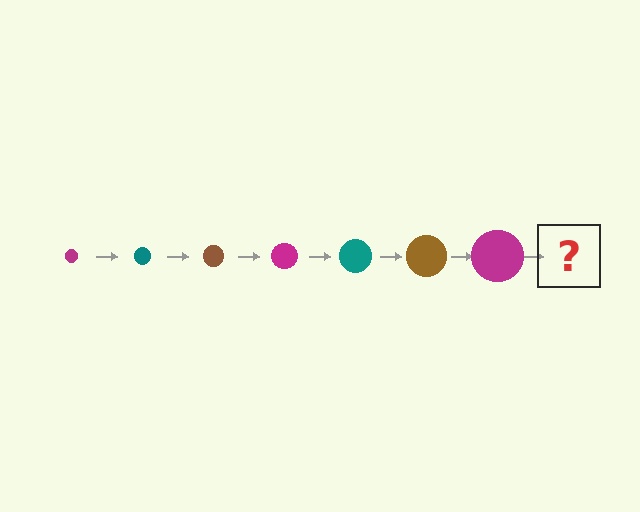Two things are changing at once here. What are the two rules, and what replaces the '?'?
The two rules are that the circle grows larger each step and the color cycles through magenta, teal, and brown. The '?' should be a teal circle, larger than the previous one.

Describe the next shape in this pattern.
It should be a teal circle, larger than the previous one.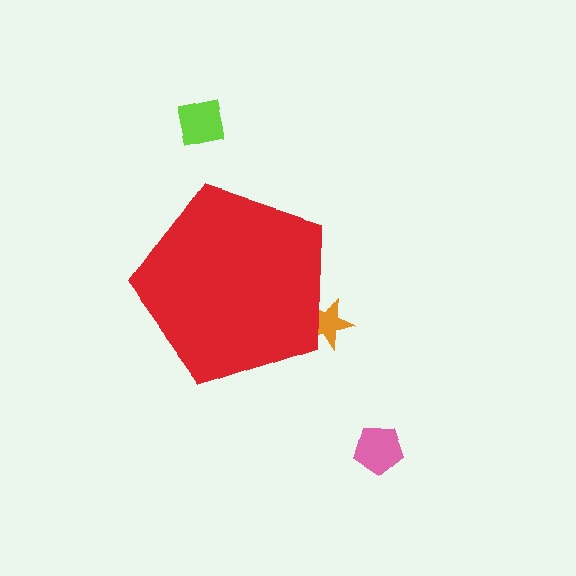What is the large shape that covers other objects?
A red pentagon.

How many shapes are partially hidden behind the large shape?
1 shape is partially hidden.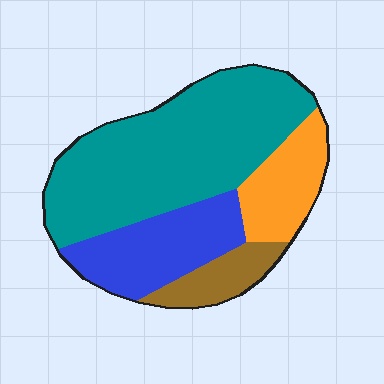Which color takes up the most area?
Teal, at roughly 55%.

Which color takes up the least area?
Brown, at roughly 10%.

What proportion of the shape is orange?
Orange takes up about one sixth (1/6) of the shape.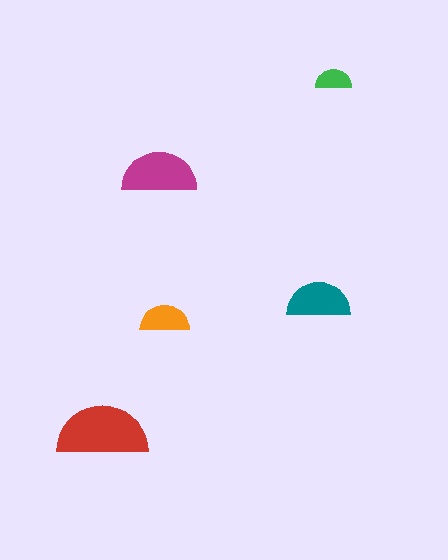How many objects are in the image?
There are 5 objects in the image.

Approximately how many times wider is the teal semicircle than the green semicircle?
About 2 times wider.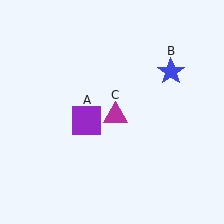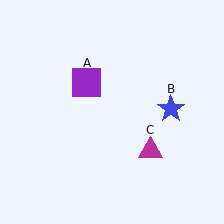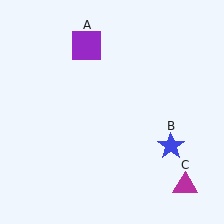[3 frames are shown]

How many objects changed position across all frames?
3 objects changed position: purple square (object A), blue star (object B), magenta triangle (object C).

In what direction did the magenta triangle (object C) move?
The magenta triangle (object C) moved down and to the right.